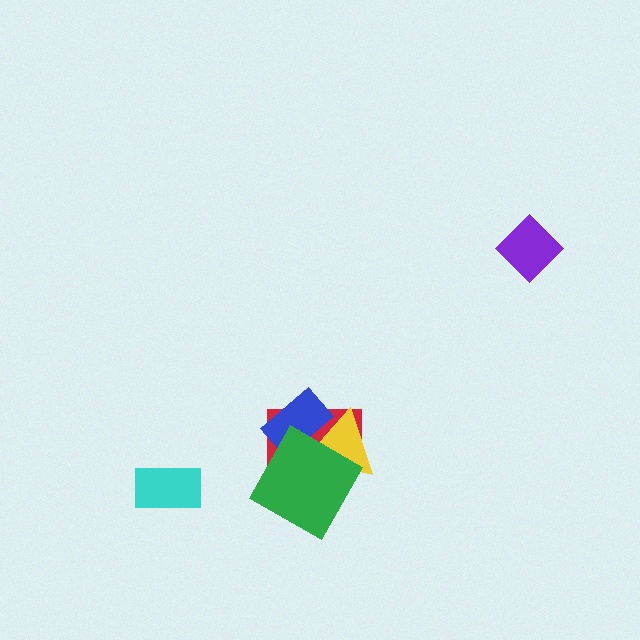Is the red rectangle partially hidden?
Yes, it is partially covered by another shape.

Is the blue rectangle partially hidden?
Yes, it is partially covered by another shape.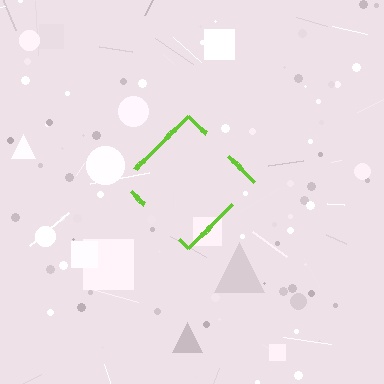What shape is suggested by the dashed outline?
The dashed outline suggests a diamond.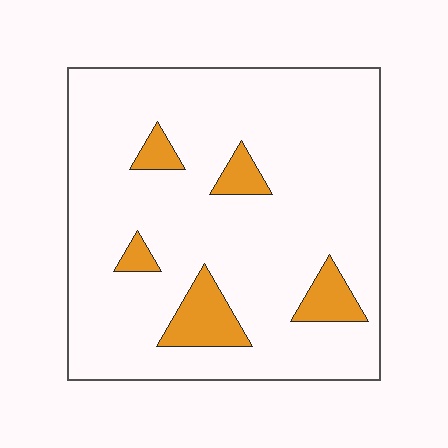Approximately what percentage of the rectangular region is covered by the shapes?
Approximately 10%.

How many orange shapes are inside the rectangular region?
5.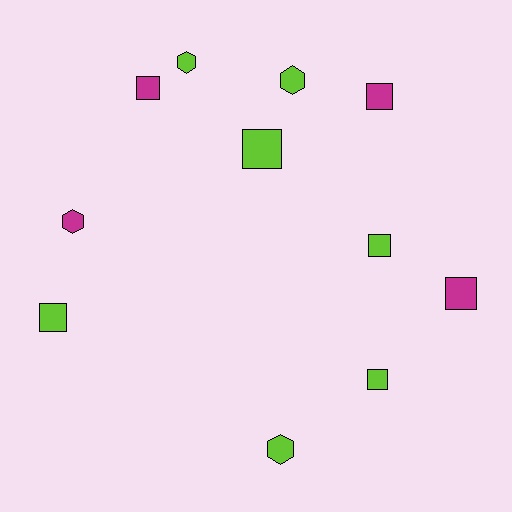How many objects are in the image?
There are 11 objects.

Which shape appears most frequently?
Square, with 7 objects.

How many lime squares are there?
There are 4 lime squares.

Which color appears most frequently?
Lime, with 7 objects.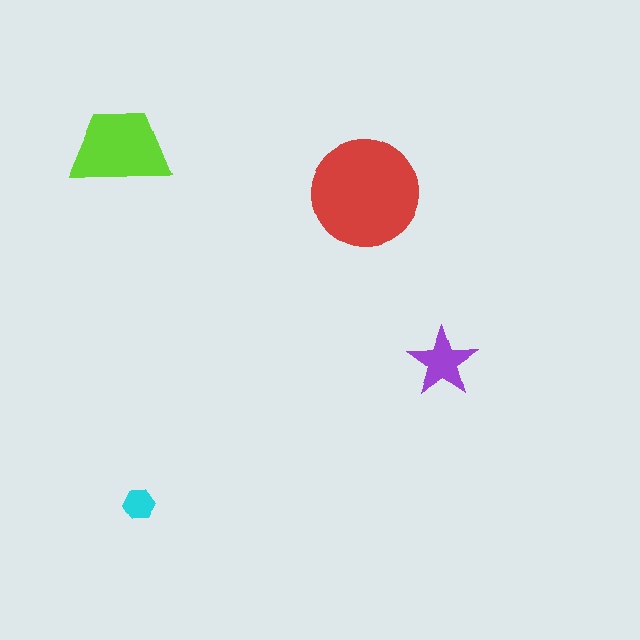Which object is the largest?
The red circle.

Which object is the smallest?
The cyan hexagon.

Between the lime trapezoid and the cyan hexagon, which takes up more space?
The lime trapezoid.